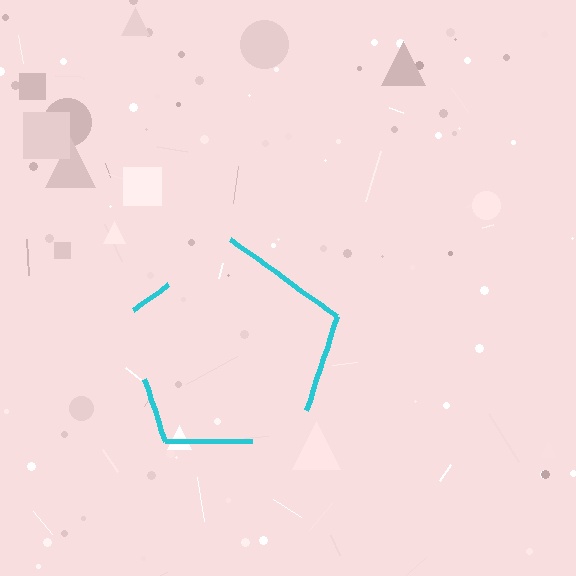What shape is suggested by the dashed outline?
The dashed outline suggests a pentagon.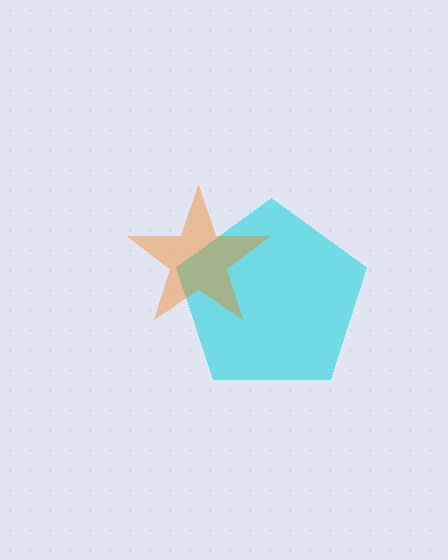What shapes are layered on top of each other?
The layered shapes are: a cyan pentagon, an orange star.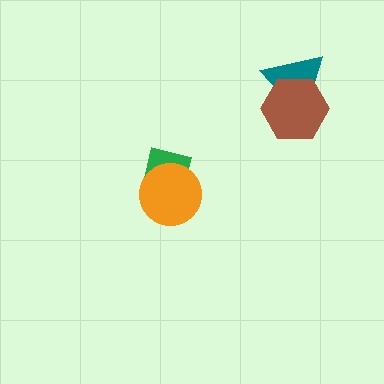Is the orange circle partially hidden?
No, no other shape covers it.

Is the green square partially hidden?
Yes, it is partially covered by another shape.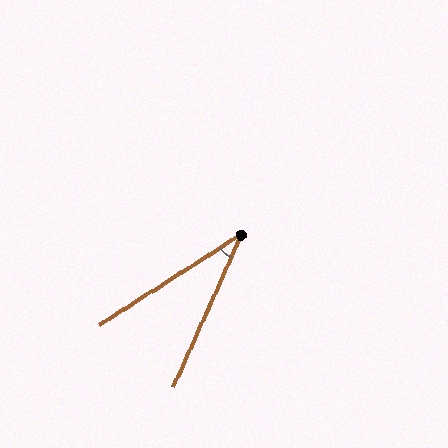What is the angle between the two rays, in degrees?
Approximately 33 degrees.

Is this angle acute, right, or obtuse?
It is acute.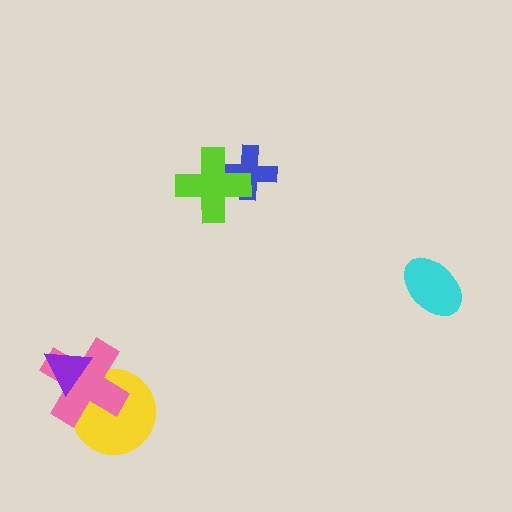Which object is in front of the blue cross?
The lime cross is in front of the blue cross.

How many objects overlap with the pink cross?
2 objects overlap with the pink cross.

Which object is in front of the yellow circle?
The pink cross is in front of the yellow circle.